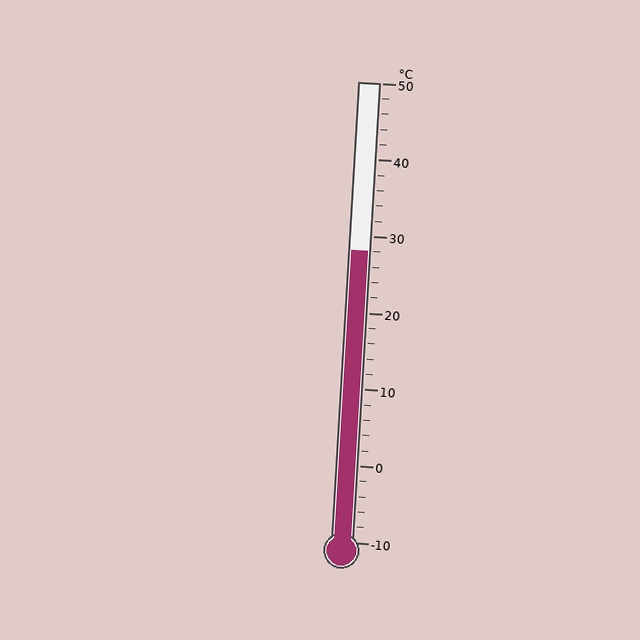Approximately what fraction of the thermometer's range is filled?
The thermometer is filled to approximately 65% of its range.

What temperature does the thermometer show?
The thermometer shows approximately 28°C.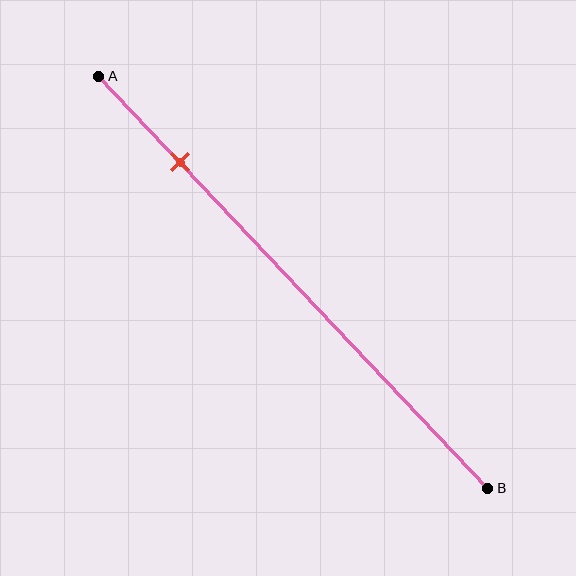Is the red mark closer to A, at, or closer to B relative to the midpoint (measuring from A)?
The red mark is closer to point A than the midpoint of segment AB.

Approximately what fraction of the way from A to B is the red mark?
The red mark is approximately 20% of the way from A to B.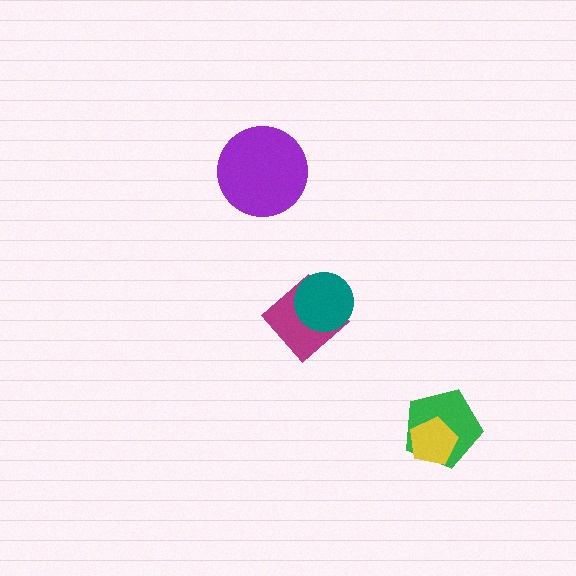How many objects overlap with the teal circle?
1 object overlaps with the teal circle.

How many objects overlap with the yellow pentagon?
1 object overlaps with the yellow pentagon.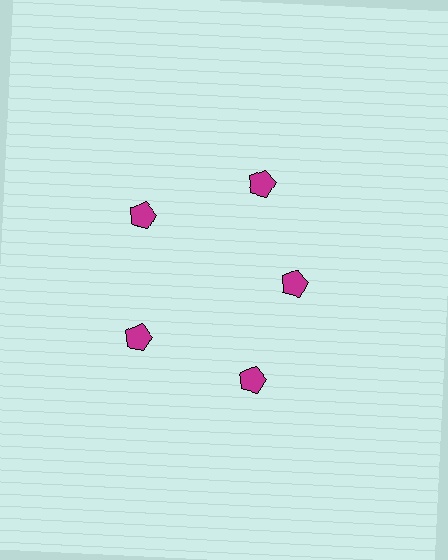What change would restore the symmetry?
The symmetry would be restored by moving it outward, back onto the ring so that all 5 pentagons sit at equal angles and equal distance from the center.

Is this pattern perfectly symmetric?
No. The 5 magenta pentagons are arranged in a ring, but one element near the 3 o'clock position is pulled inward toward the center, breaking the 5-fold rotational symmetry.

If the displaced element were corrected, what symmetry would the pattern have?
It would have 5-fold rotational symmetry — the pattern would map onto itself every 72 degrees.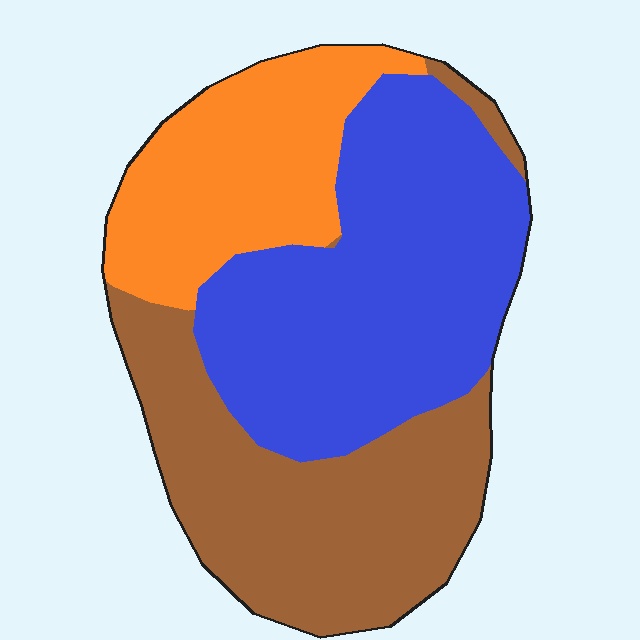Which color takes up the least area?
Orange, at roughly 25%.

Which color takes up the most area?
Blue, at roughly 40%.